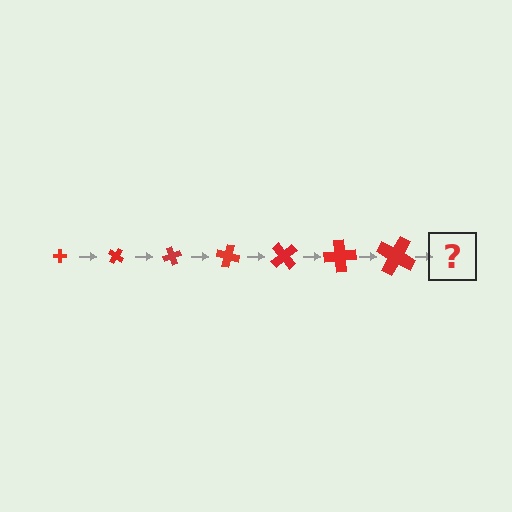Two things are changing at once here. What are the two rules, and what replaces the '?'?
The two rules are that the cross grows larger each step and it rotates 35 degrees each step. The '?' should be a cross, larger than the previous one and rotated 245 degrees from the start.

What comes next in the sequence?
The next element should be a cross, larger than the previous one and rotated 245 degrees from the start.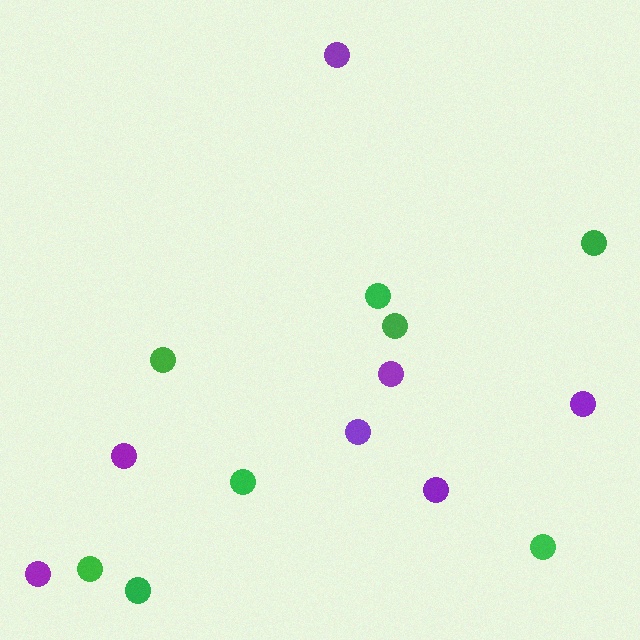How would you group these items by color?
There are 2 groups: one group of purple circles (7) and one group of green circles (8).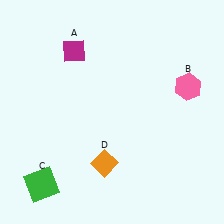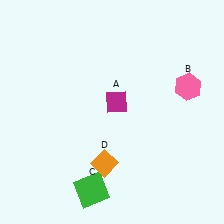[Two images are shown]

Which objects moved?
The objects that moved are: the magenta diamond (A), the green square (C).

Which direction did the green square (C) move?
The green square (C) moved right.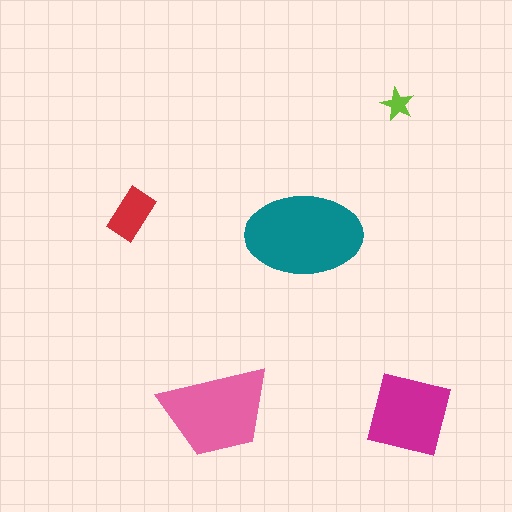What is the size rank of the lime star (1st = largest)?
5th.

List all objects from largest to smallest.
The teal ellipse, the pink trapezoid, the magenta square, the red rectangle, the lime star.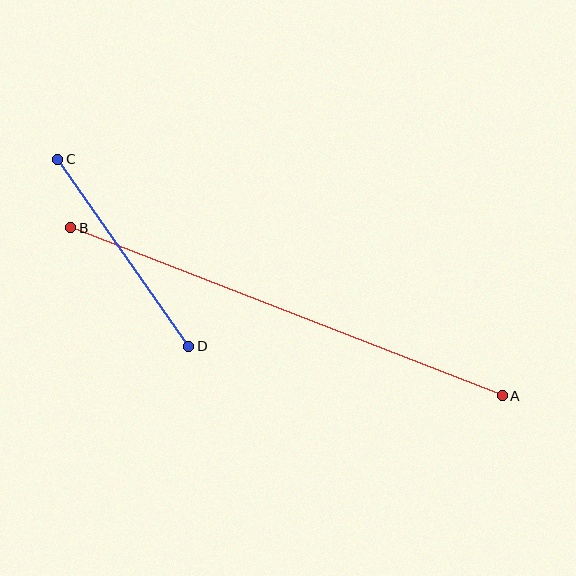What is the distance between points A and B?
The distance is approximately 463 pixels.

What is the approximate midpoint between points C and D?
The midpoint is at approximately (123, 253) pixels.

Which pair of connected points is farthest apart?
Points A and B are farthest apart.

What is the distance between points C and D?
The distance is approximately 228 pixels.